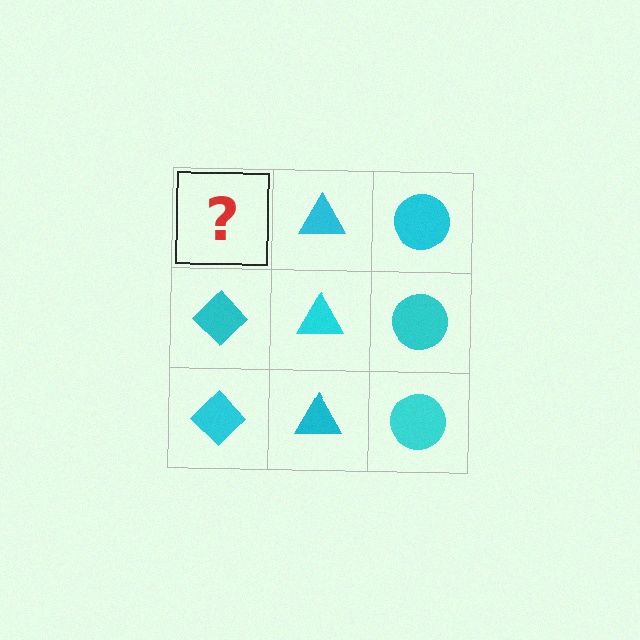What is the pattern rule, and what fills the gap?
The rule is that each column has a consistent shape. The gap should be filled with a cyan diamond.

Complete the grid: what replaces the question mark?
The question mark should be replaced with a cyan diamond.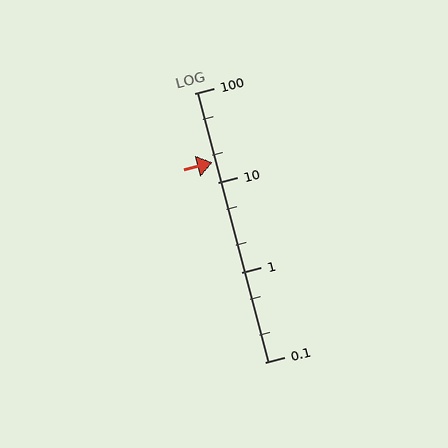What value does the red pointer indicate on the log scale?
The pointer indicates approximately 17.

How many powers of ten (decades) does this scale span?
The scale spans 3 decades, from 0.1 to 100.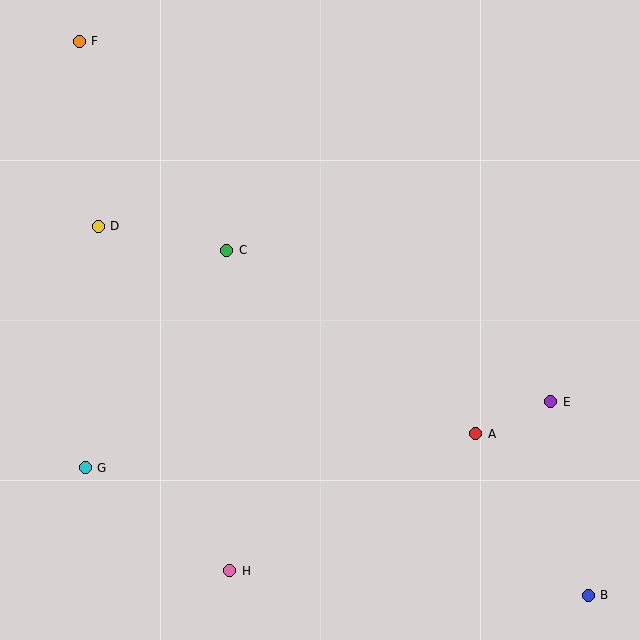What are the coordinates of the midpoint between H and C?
The midpoint between H and C is at (228, 410).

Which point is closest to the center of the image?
Point C at (227, 250) is closest to the center.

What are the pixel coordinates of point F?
Point F is at (79, 41).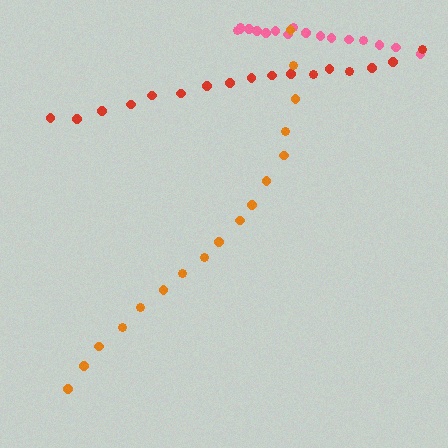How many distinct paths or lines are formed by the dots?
There are 3 distinct paths.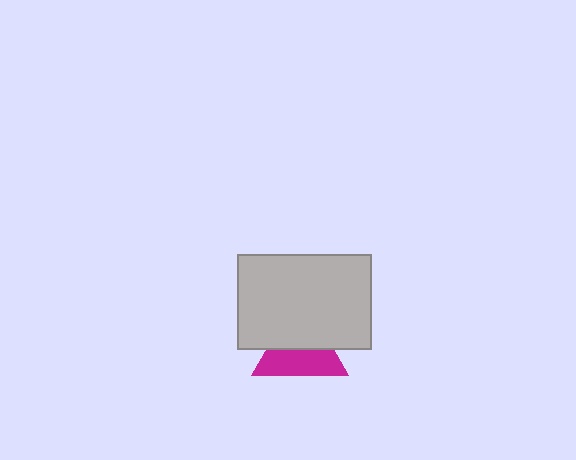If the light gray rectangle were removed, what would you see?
You would see the complete magenta triangle.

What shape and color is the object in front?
The object in front is a light gray rectangle.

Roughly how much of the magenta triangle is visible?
About half of it is visible (roughly 52%).